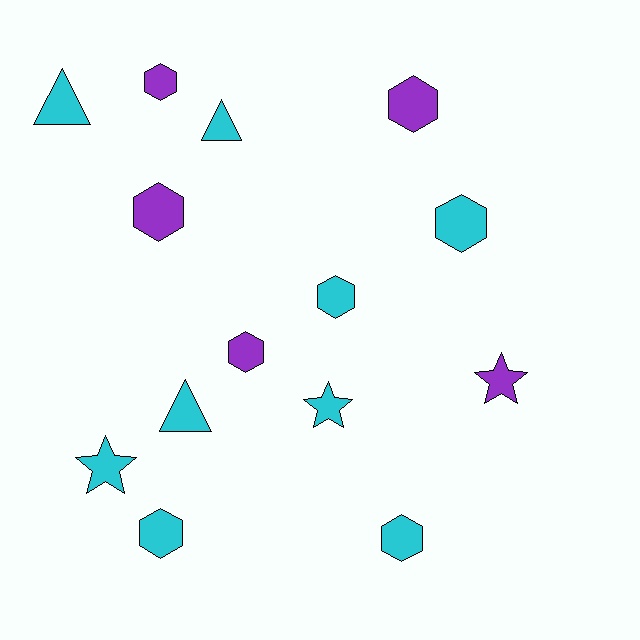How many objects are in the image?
There are 14 objects.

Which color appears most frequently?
Cyan, with 9 objects.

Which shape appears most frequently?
Hexagon, with 8 objects.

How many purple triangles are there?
There are no purple triangles.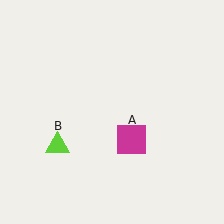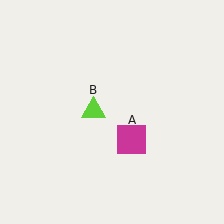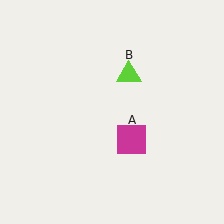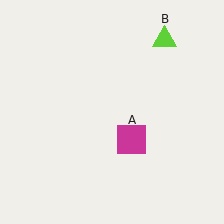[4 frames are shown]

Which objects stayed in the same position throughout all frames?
Magenta square (object A) remained stationary.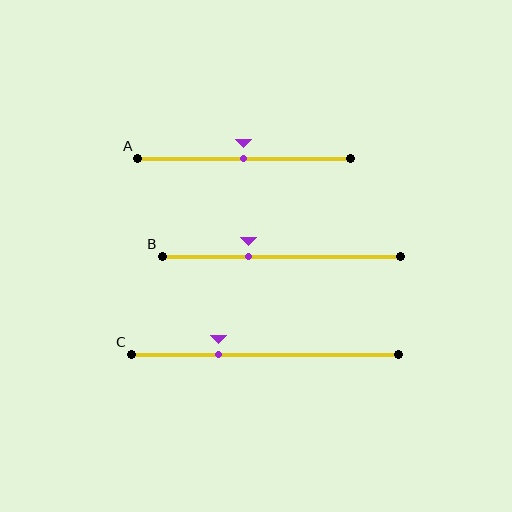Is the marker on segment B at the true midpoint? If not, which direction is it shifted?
No, the marker on segment B is shifted to the left by about 14% of the segment length.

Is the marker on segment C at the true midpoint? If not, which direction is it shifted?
No, the marker on segment C is shifted to the left by about 17% of the segment length.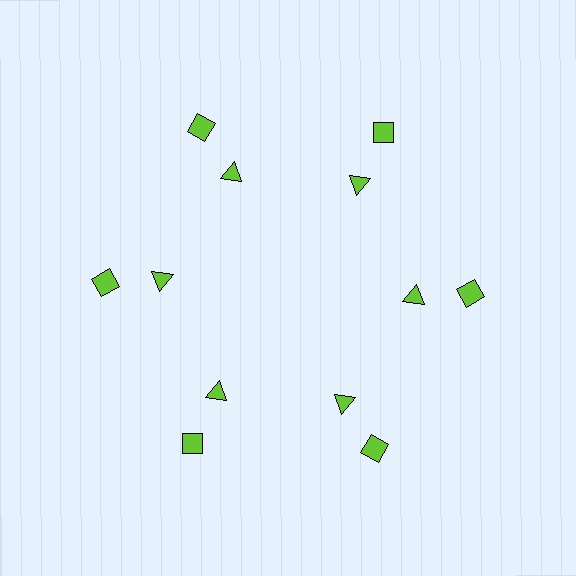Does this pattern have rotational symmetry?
Yes, this pattern has 6-fold rotational symmetry. It looks the same after rotating 60 degrees around the center.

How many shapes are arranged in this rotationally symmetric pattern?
There are 12 shapes, arranged in 6 groups of 2.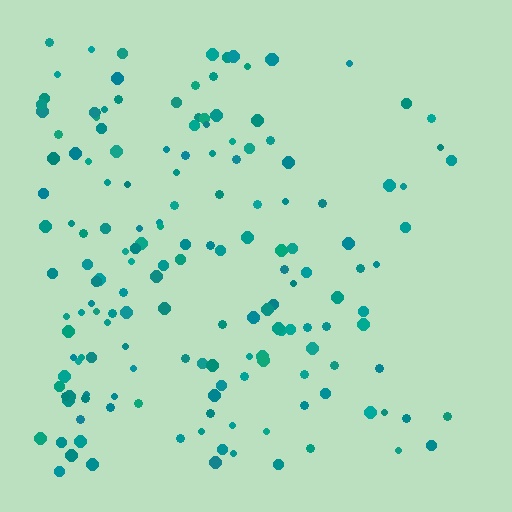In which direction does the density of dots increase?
From right to left, with the left side densest.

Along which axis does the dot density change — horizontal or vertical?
Horizontal.